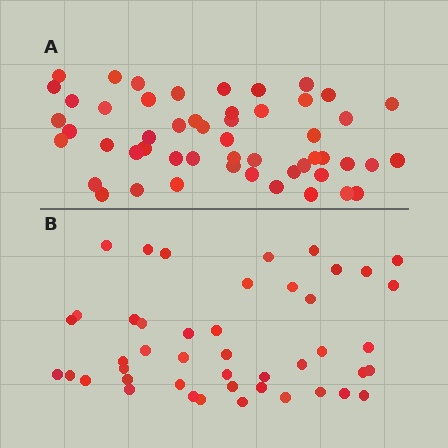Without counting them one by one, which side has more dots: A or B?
Region A (the top region) has more dots.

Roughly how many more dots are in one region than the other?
Region A has roughly 8 or so more dots than region B.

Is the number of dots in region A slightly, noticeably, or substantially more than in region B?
Region A has only slightly more — the two regions are fairly close. The ratio is roughly 1.2 to 1.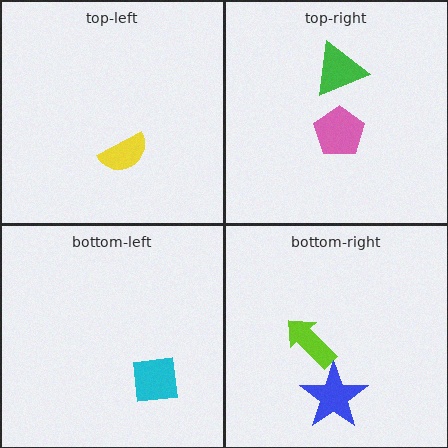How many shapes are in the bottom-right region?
2.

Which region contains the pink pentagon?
The top-right region.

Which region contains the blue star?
The bottom-right region.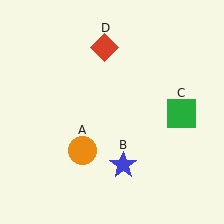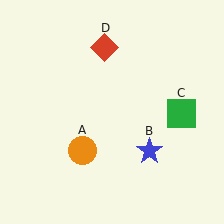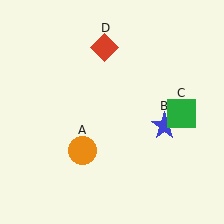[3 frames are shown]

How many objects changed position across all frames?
1 object changed position: blue star (object B).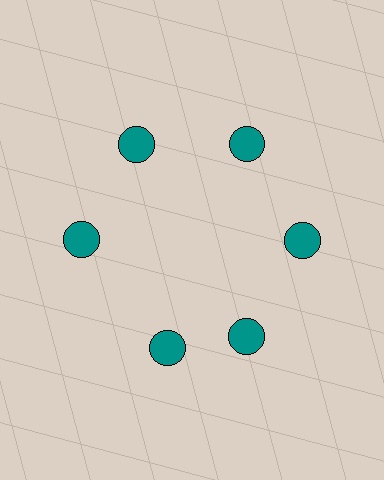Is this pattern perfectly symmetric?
No. The 6 teal circles are arranged in a ring, but one element near the 7 o'clock position is rotated out of alignment along the ring, breaking the 6-fold rotational symmetry.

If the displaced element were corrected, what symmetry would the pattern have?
It would have 6-fold rotational symmetry — the pattern would map onto itself every 60 degrees.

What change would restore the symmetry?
The symmetry would be restored by rotating it back into even spacing with its neighbors so that all 6 circles sit at equal angles and equal distance from the center.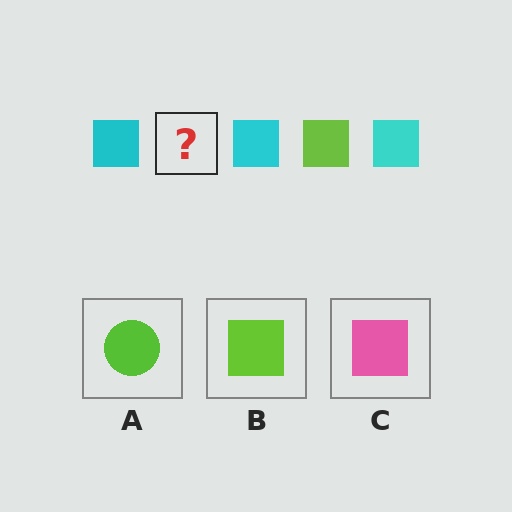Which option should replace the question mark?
Option B.